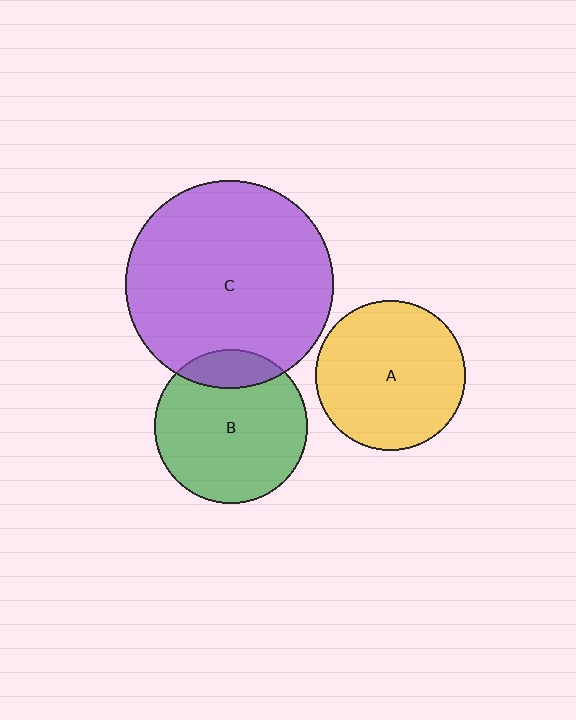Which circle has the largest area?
Circle C (purple).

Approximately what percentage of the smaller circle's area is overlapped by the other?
Approximately 15%.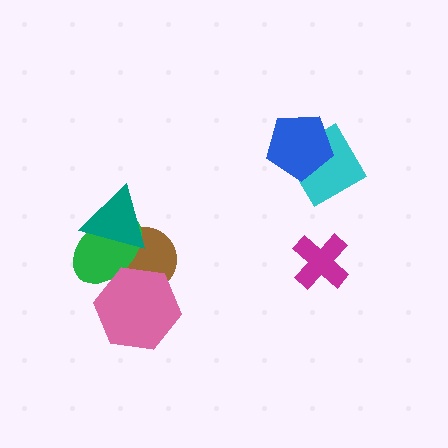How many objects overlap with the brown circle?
3 objects overlap with the brown circle.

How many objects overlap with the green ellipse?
3 objects overlap with the green ellipse.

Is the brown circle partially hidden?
Yes, it is partially covered by another shape.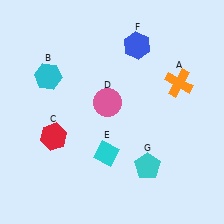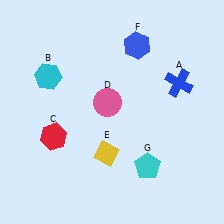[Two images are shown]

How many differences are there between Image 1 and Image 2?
There are 2 differences between the two images.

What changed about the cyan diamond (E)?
In Image 1, E is cyan. In Image 2, it changed to yellow.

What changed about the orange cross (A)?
In Image 1, A is orange. In Image 2, it changed to blue.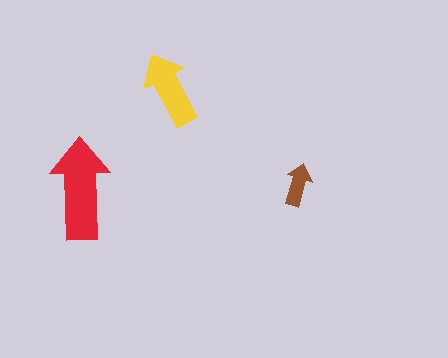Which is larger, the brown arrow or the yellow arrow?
The yellow one.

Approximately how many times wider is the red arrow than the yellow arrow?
About 1.5 times wider.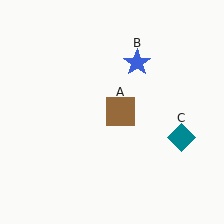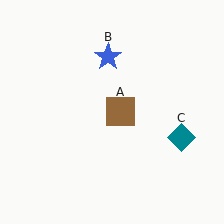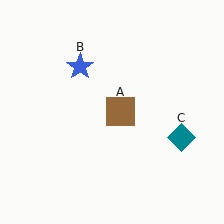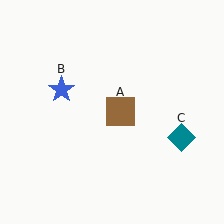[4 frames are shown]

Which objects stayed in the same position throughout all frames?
Brown square (object A) and teal diamond (object C) remained stationary.